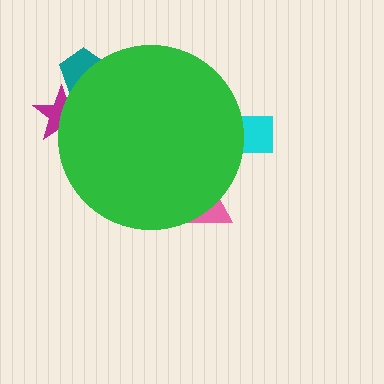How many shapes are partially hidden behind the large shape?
4 shapes are partially hidden.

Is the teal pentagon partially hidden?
Yes, the teal pentagon is partially hidden behind the green circle.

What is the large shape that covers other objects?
A green circle.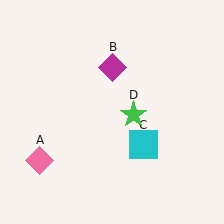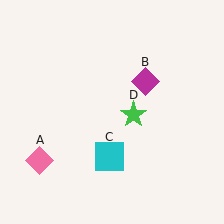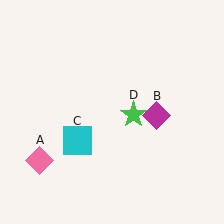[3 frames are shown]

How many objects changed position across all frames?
2 objects changed position: magenta diamond (object B), cyan square (object C).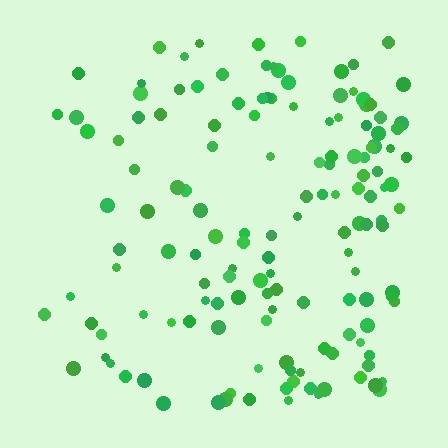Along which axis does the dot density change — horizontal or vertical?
Horizontal.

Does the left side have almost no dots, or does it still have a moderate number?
Still a moderate number, just noticeably fewer than the right.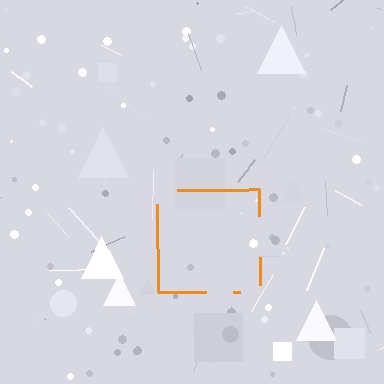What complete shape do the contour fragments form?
The contour fragments form a square.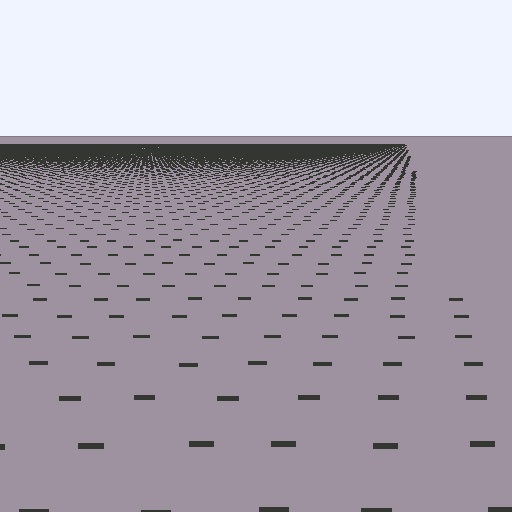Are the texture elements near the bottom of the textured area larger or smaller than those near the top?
Larger. Near the bottom, elements are closer to the viewer and appear at a bigger on-screen size.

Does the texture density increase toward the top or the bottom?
Density increases toward the top.